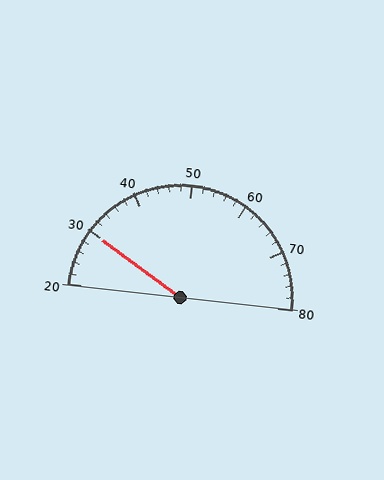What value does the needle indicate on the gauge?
The needle indicates approximately 30.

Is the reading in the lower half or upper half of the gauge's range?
The reading is in the lower half of the range (20 to 80).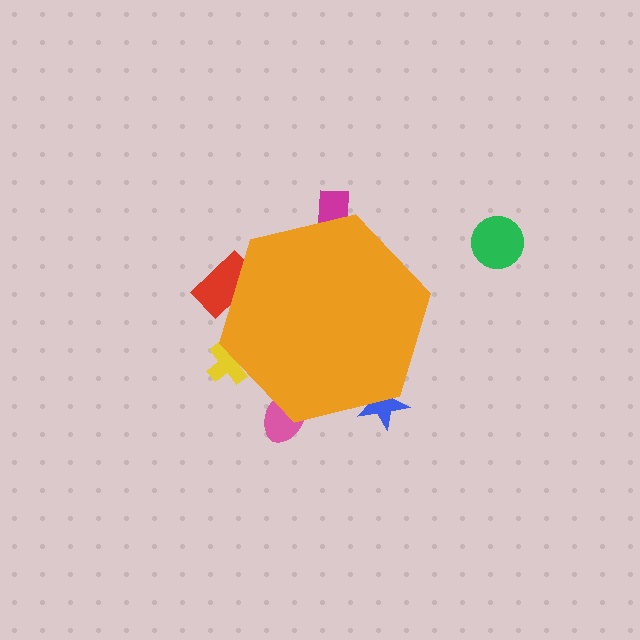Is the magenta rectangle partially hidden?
Yes, the magenta rectangle is partially hidden behind the orange hexagon.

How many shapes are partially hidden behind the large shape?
5 shapes are partially hidden.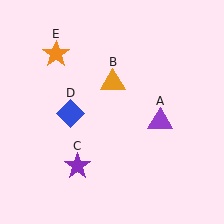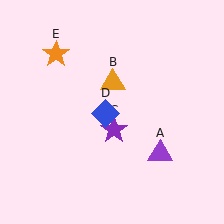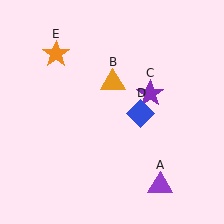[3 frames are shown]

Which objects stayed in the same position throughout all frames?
Orange triangle (object B) and orange star (object E) remained stationary.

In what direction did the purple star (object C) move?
The purple star (object C) moved up and to the right.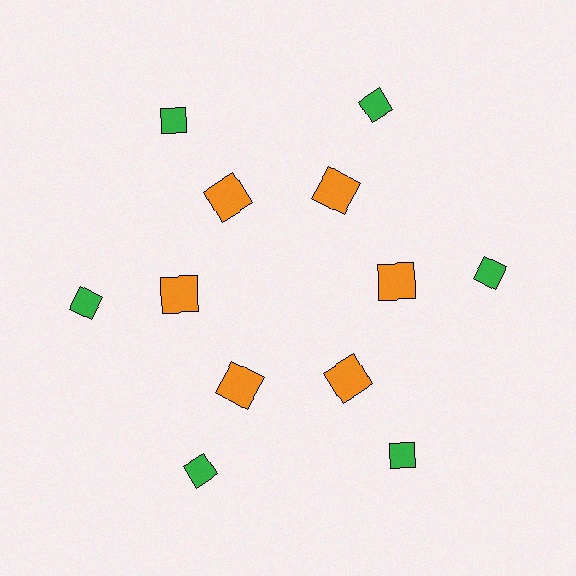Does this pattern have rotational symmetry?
Yes, this pattern has 6-fold rotational symmetry. It looks the same after rotating 60 degrees around the center.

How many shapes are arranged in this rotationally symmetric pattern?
There are 12 shapes, arranged in 6 groups of 2.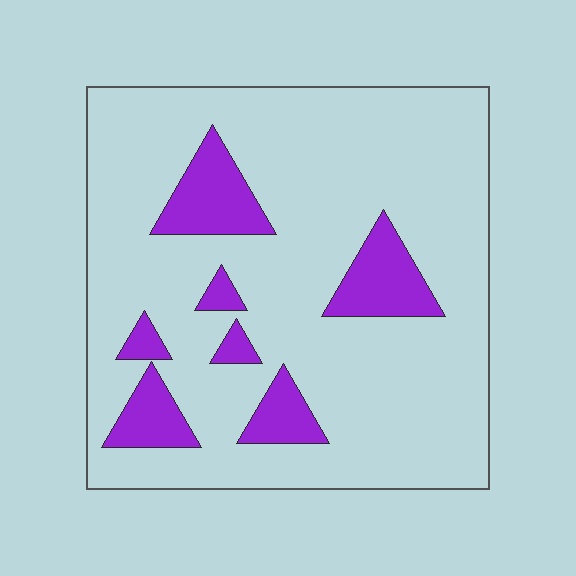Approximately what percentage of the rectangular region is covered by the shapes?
Approximately 15%.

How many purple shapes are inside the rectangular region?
7.